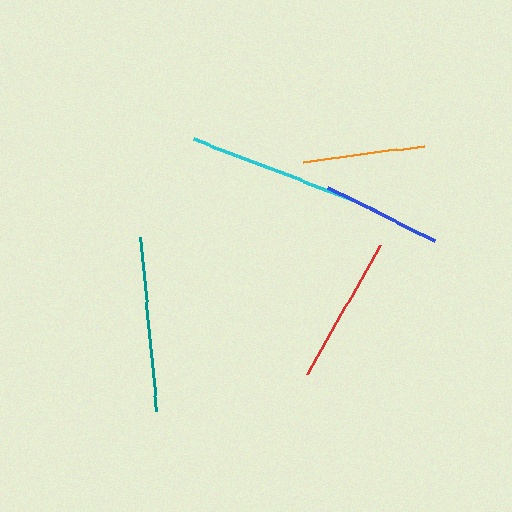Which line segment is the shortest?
The blue line is the shortest at approximately 120 pixels.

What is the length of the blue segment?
The blue segment is approximately 120 pixels long.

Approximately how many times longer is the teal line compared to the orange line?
The teal line is approximately 1.4 times the length of the orange line.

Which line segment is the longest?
The teal line is the longest at approximately 174 pixels.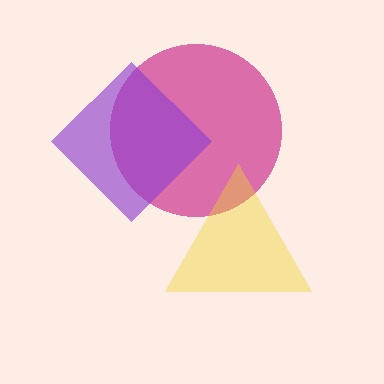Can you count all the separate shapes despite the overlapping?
Yes, there are 3 separate shapes.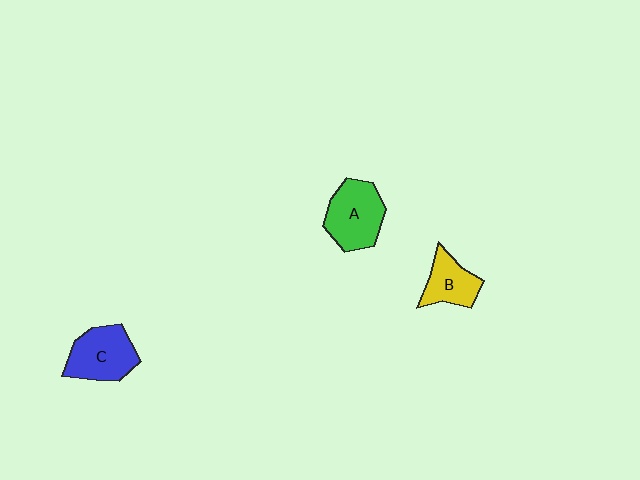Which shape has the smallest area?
Shape B (yellow).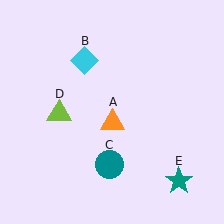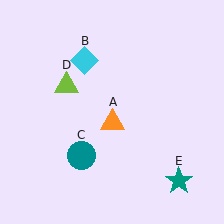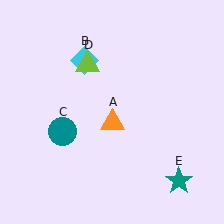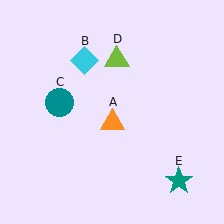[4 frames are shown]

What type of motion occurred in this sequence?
The teal circle (object C), lime triangle (object D) rotated clockwise around the center of the scene.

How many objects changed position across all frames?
2 objects changed position: teal circle (object C), lime triangle (object D).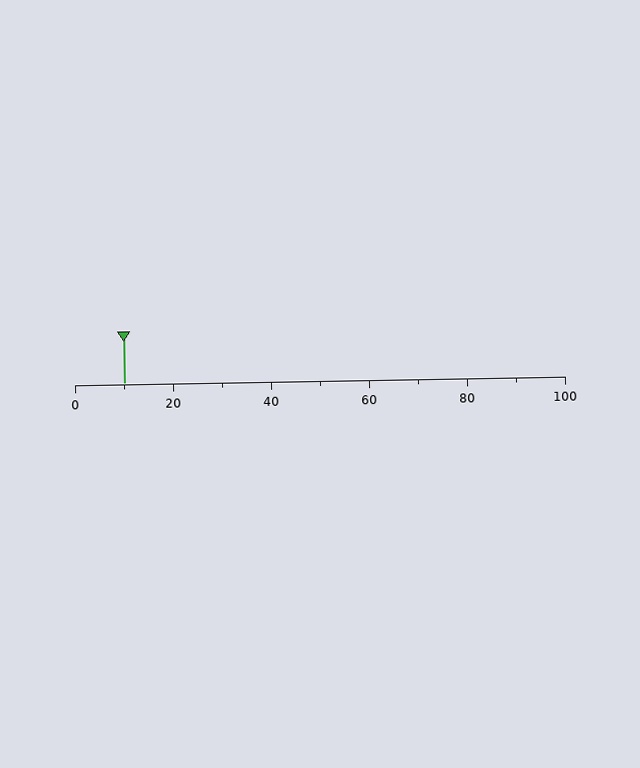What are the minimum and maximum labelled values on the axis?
The axis runs from 0 to 100.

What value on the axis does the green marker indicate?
The marker indicates approximately 10.